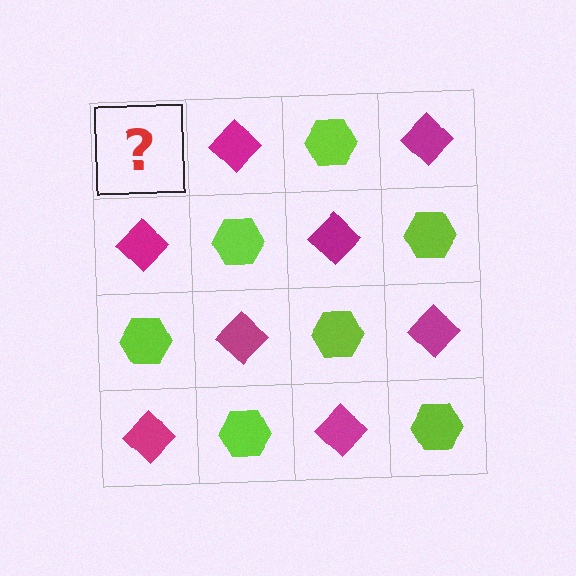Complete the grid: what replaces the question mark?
The question mark should be replaced with a lime hexagon.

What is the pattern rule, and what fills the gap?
The rule is that it alternates lime hexagon and magenta diamond in a checkerboard pattern. The gap should be filled with a lime hexagon.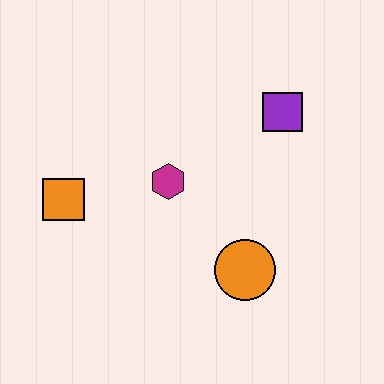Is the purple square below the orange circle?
No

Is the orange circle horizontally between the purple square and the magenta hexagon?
Yes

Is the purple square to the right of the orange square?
Yes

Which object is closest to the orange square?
The magenta hexagon is closest to the orange square.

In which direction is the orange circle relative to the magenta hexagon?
The orange circle is below the magenta hexagon.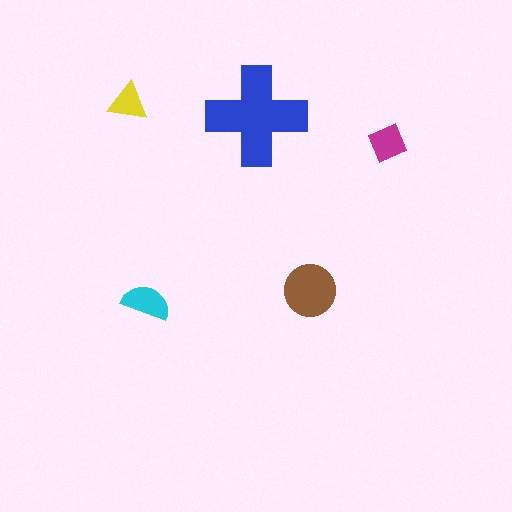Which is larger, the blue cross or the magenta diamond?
The blue cross.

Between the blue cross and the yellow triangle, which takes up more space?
The blue cross.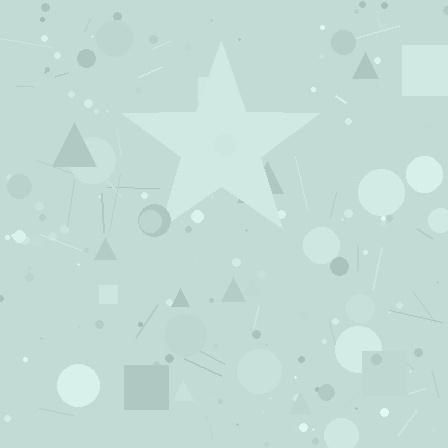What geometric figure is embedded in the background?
A star is embedded in the background.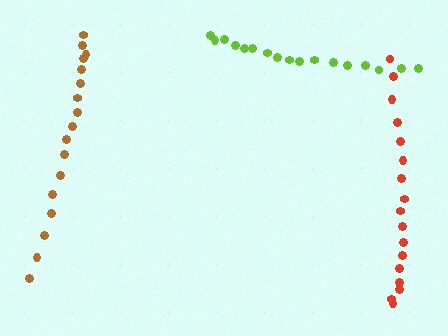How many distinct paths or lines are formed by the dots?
There are 3 distinct paths.